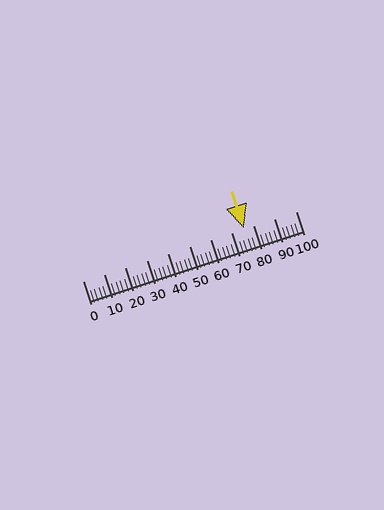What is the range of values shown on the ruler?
The ruler shows values from 0 to 100.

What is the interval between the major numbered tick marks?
The major tick marks are spaced 10 units apart.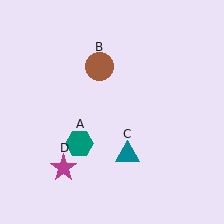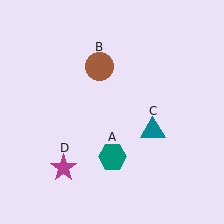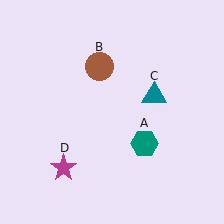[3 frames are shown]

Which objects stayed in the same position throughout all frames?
Brown circle (object B) and magenta star (object D) remained stationary.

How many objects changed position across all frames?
2 objects changed position: teal hexagon (object A), teal triangle (object C).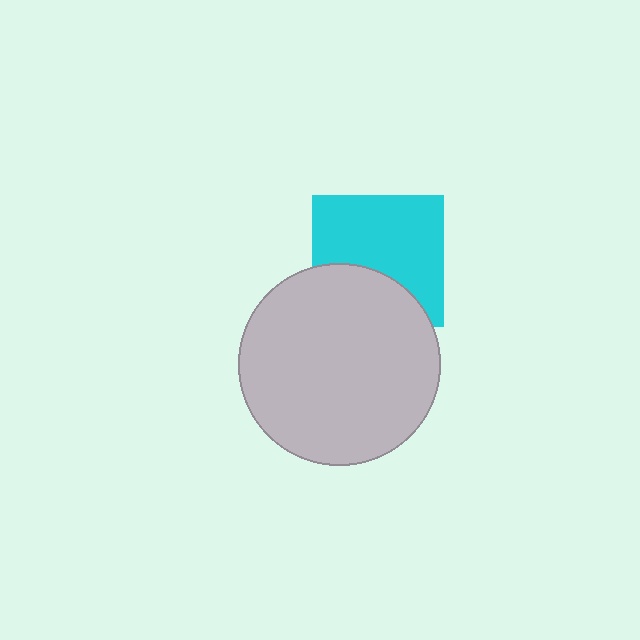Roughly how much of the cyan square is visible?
About half of it is visible (roughly 65%).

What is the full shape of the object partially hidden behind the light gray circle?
The partially hidden object is a cyan square.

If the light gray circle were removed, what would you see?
You would see the complete cyan square.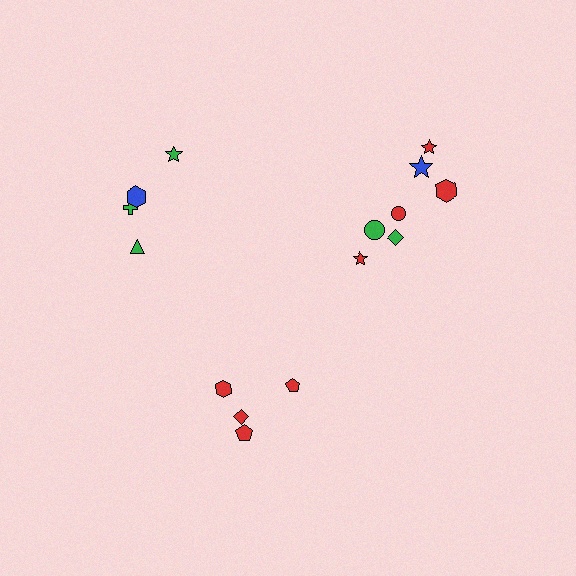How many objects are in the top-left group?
There are 4 objects.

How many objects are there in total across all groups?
There are 15 objects.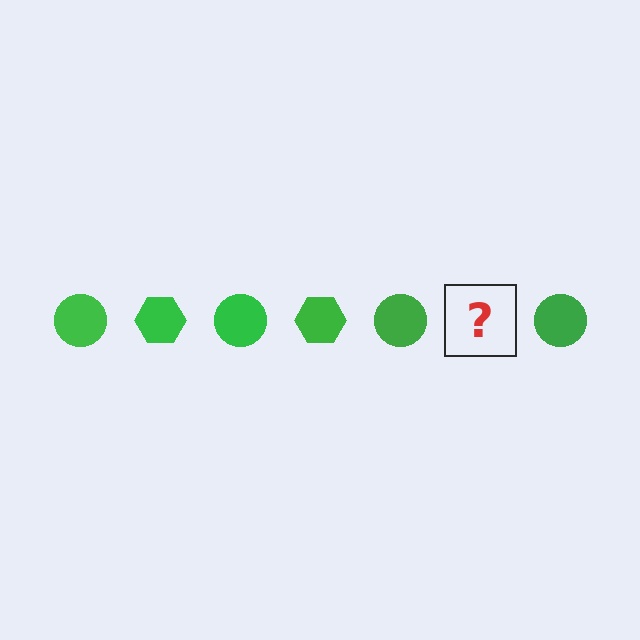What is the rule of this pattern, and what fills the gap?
The rule is that the pattern cycles through circle, hexagon shapes in green. The gap should be filled with a green hexagon.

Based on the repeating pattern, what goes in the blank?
The blank should be a green hexagon.